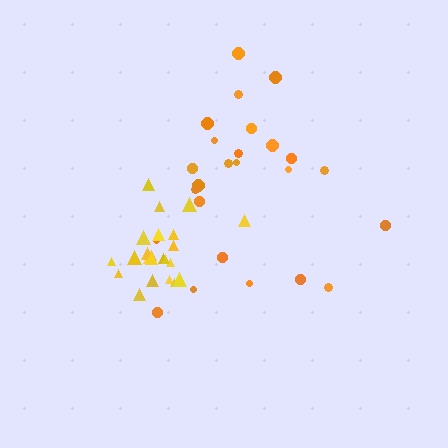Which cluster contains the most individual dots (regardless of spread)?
Orange (25).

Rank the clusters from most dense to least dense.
yellow, orange.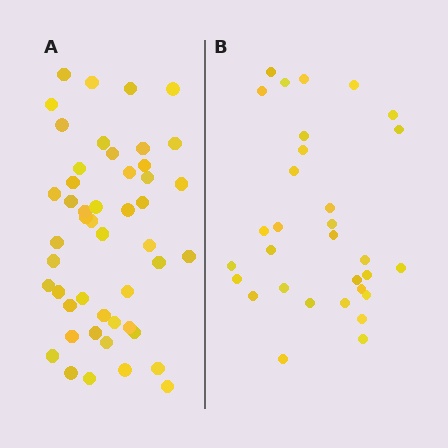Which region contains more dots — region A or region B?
Region A (the left region) has more dots.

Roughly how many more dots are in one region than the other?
Region A has approximately 15 more dots than region B.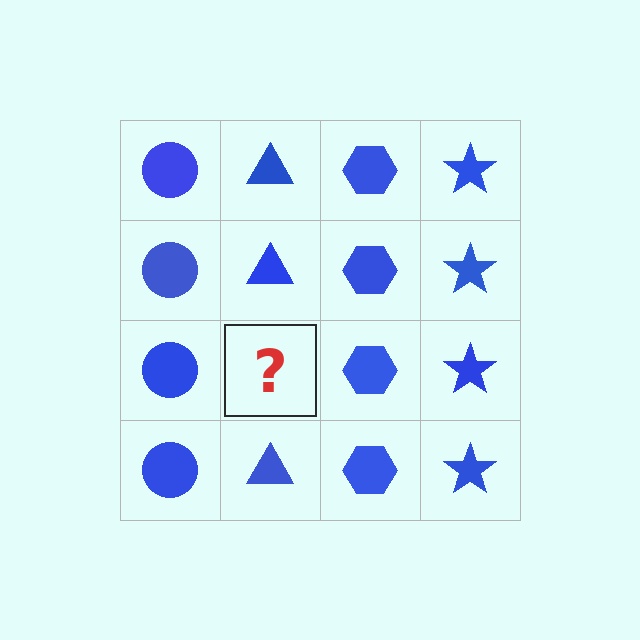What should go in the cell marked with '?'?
The missing cell should contain a blue triangle.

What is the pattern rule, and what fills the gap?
The rule is that each column has a consistent shape. The gap should be filled with a blue triangle.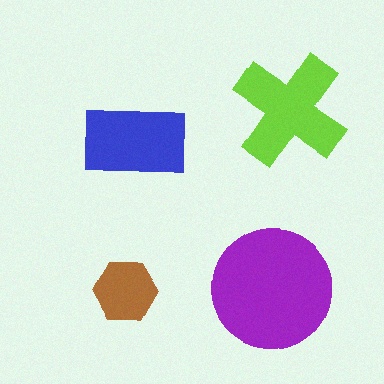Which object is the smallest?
The brown hexagon.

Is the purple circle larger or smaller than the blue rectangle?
Larger.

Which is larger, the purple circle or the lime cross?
The purple circle.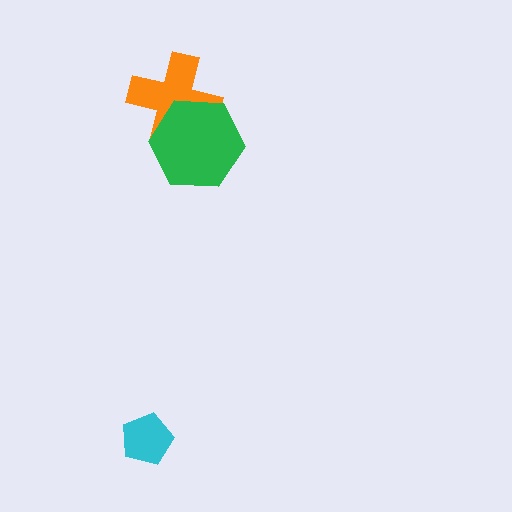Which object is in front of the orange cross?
The green hexagon is in front of the orange cross.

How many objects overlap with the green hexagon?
1 object overlaps with the green hexagon.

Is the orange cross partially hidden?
Yes, it is partially covered by another shape.